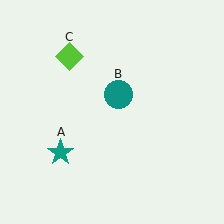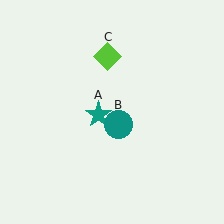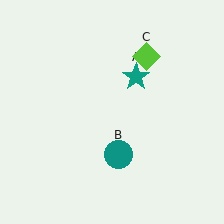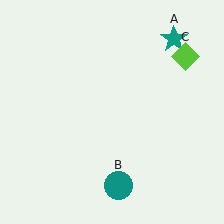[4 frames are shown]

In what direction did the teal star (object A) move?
The teal star (object A) moved up and to the right.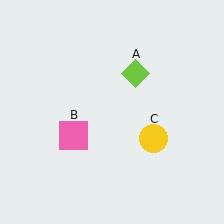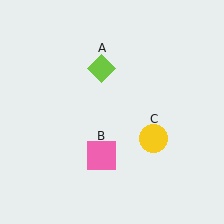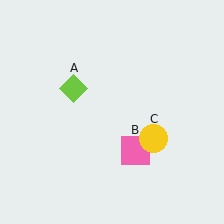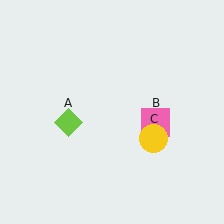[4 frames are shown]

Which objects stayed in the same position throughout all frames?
Yellow circle (object C) remained stationary.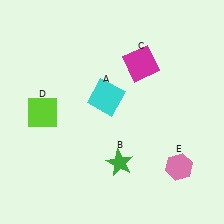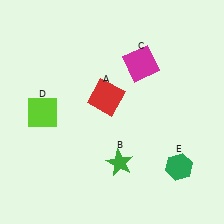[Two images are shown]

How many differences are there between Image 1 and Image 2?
There are 2 differences between the two images.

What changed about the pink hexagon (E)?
In Image 1, E is pink. In Image 2, it changed to green.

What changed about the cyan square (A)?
In Image 1, A is cyan. In Image 2, it changed to red.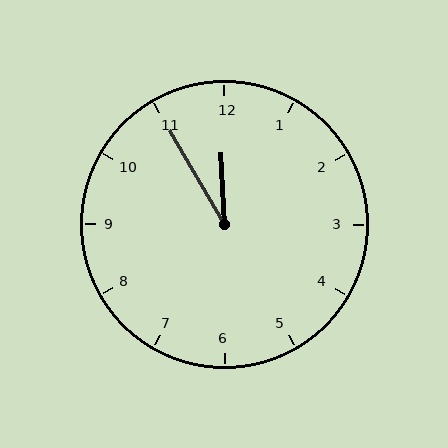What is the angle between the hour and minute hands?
Approximately 28 degrees.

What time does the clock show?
11:55.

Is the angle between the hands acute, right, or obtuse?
It is acute.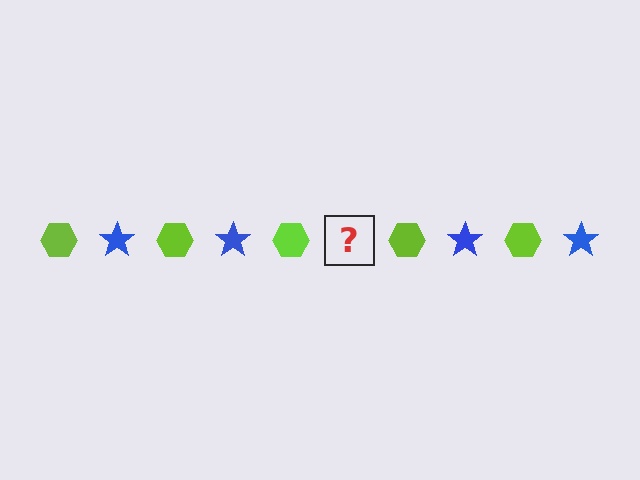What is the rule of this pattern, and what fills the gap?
The rule is that the pattern alternates between lime hexagon and blue star. The gap should be filled with a blue star.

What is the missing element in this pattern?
The missing element is a blue star.